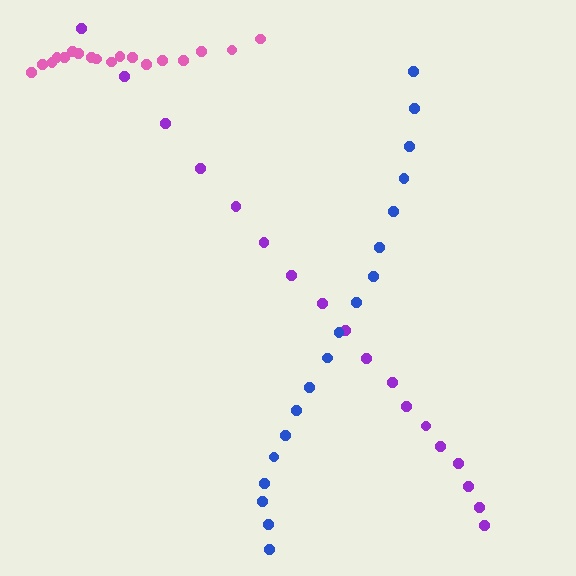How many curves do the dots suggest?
There are 3 distinct paths.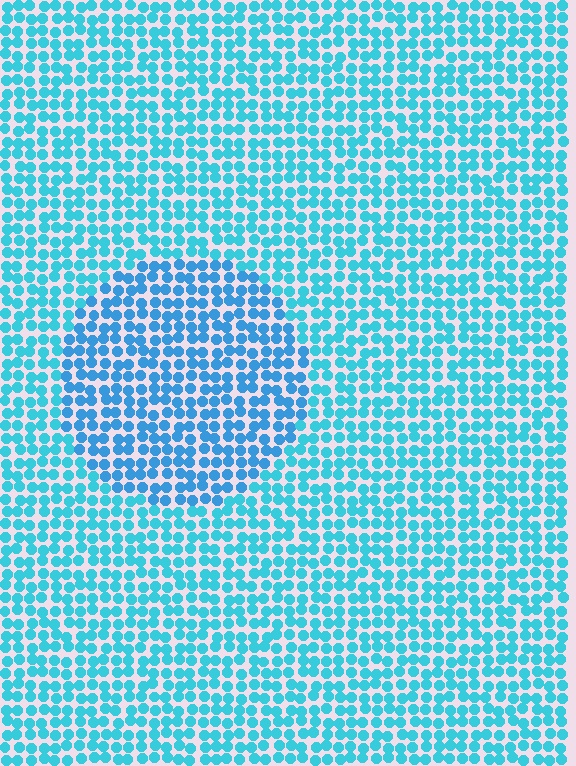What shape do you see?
I see a circle.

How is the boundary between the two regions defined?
The boundary is defined purely by a slight shift in hue (about 19 degrees). Spacing, size, and orientation are identical on both sides.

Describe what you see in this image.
The image is filled with small cyan elements in a uniform arrangement. A circle-shaped region is visible where the elements are tinted to a slightly different hue, forming a subtle color boundary.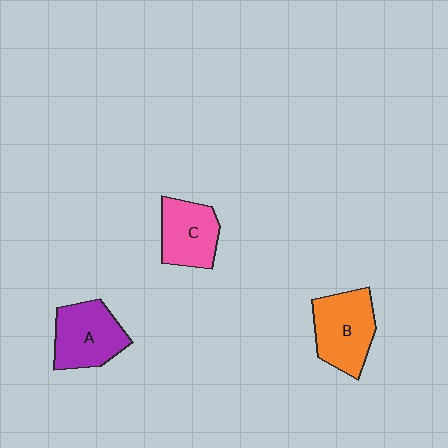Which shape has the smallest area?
Shape C (pink).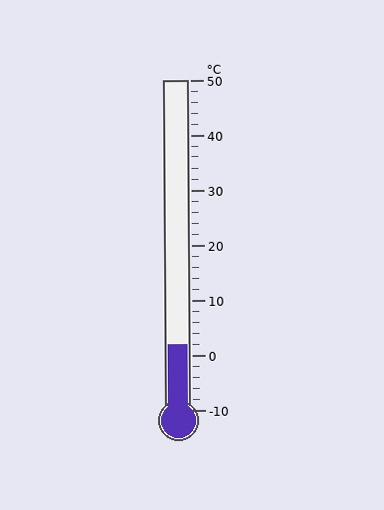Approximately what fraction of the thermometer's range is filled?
The thermometer is filled to approximately 20% of its range.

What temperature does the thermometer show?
The thermometer shows approximately 2°C.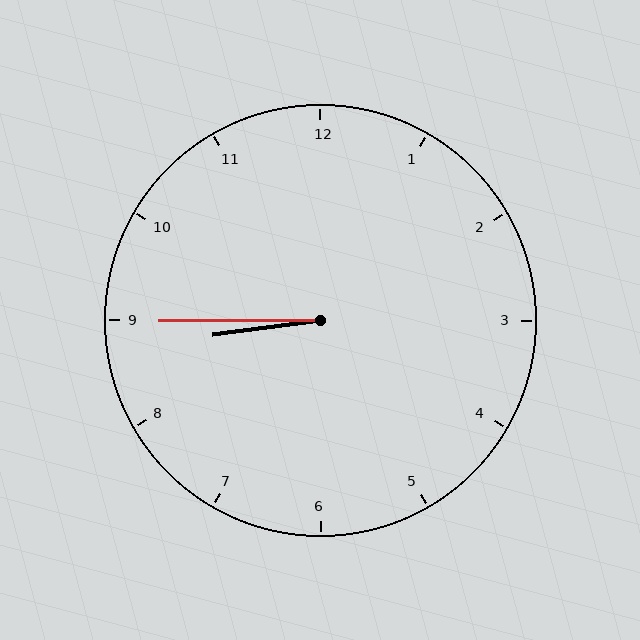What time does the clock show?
8:45.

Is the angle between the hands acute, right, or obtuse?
It is acute.